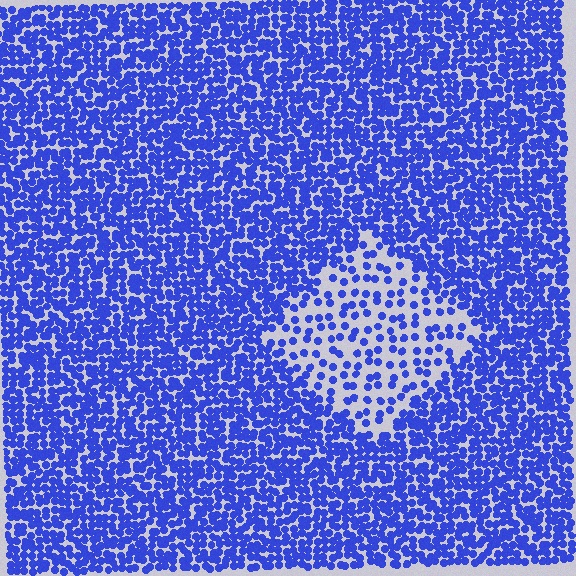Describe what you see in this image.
The image contains small blue elements arranged at two different densities. A diamond-shaped region is visible where the elements are less densely packed than the surrounding area.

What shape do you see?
I see a diamond.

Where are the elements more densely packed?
The elements are more densely packed outside the diamond boundary.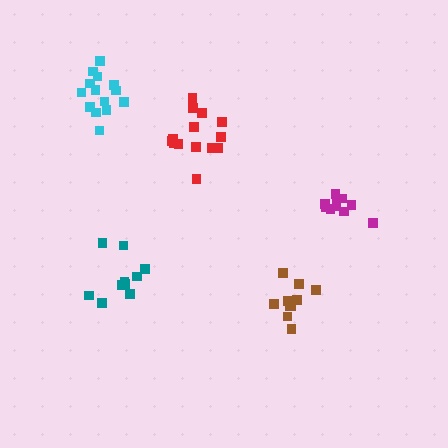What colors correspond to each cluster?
The clusters are colored: brown, teal, magenta, red, cyan.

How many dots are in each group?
Group 1: 10 dots, Group 2: 10 dots, Group 3: 10 dots, Group 4: 14 dots, Group 5: 14 dots (58 total).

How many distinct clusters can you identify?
There are 5 distinct clusters.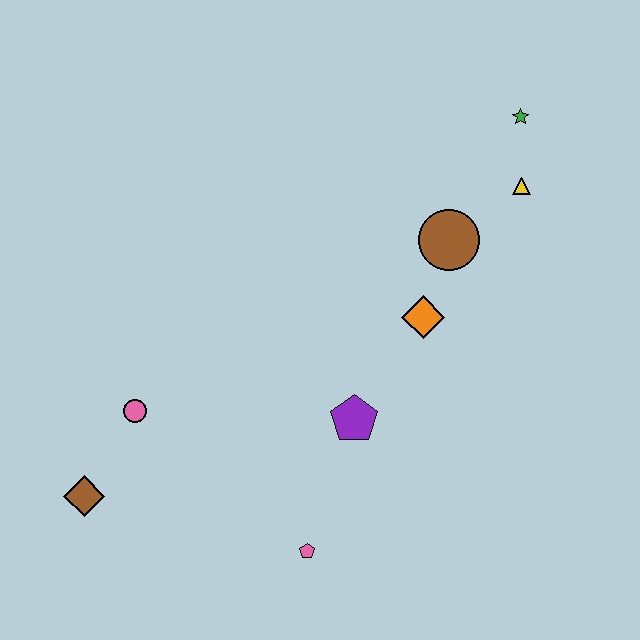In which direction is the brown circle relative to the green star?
The brown circle is below the green star.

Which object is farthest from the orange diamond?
The brown diamond is farthest from the orange diamond.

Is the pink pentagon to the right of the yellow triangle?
No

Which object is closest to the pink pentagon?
The purple pentagon is closest to the pink pentagon.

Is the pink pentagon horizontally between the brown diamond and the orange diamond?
Yes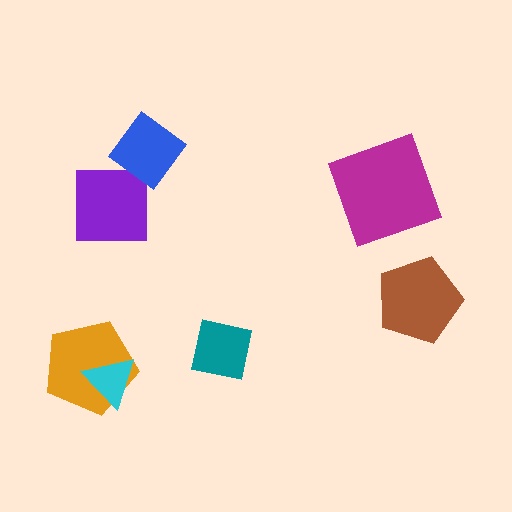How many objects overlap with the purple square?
1 object overlaps with the purple square.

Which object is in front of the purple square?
The blue diamond is in front of the purple square.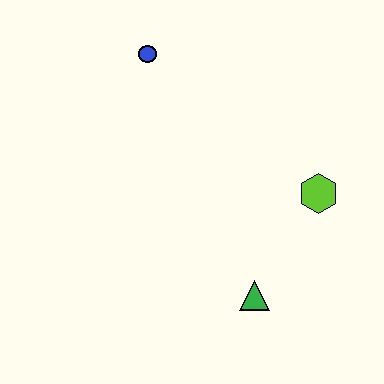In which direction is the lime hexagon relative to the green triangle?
The lime hexagon is above the green triangle.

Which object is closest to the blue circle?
The lime hexagon is closest to the blue circle.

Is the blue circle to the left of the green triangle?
Yes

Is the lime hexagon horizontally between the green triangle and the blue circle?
No